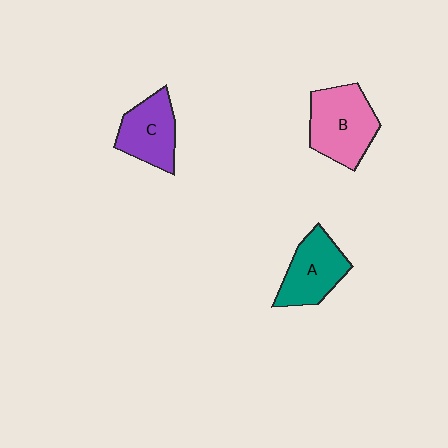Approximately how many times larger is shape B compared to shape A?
Approximately 1.2 times.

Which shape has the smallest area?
Shape C (purple).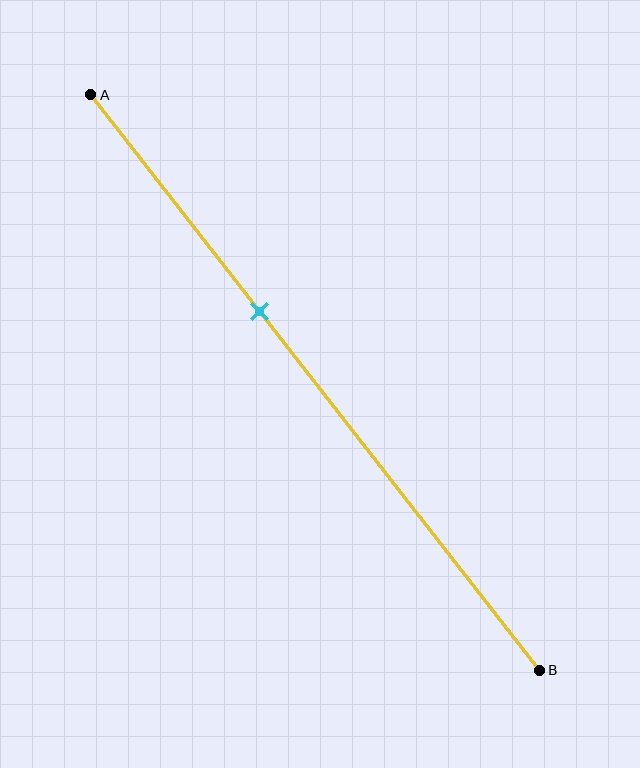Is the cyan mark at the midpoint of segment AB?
No, the mark is at about 40% from A, not at the 50% midpoint.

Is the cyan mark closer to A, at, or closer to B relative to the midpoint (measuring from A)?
The cyan mark is closer to point A than the midpoint of segment AB.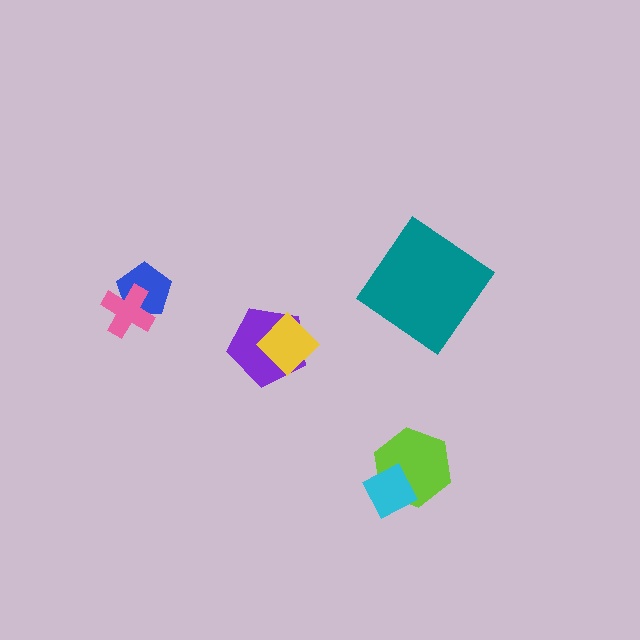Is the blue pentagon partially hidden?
Yes, it is partially covered by another shape.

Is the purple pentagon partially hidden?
Yes, it is partially covered by another shape.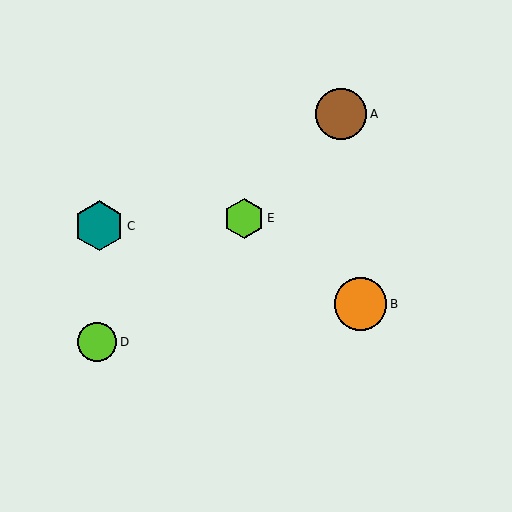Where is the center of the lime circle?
The center of the lime circle is at (97, 342).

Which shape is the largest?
The orange circle (labeled B) is the largest.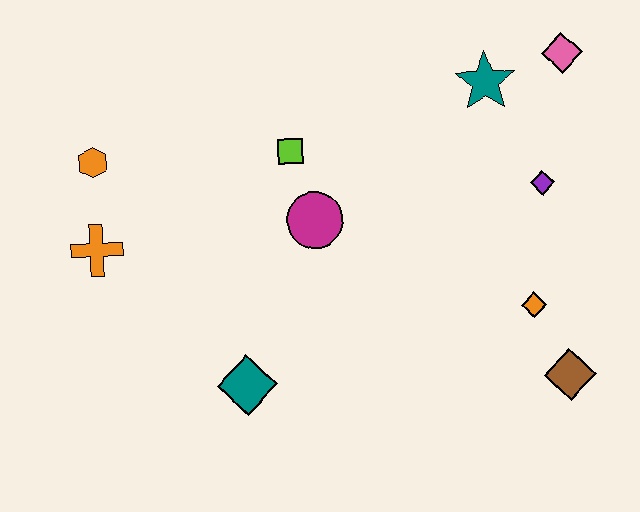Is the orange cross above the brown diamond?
Yes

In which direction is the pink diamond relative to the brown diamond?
The pink diamond is above the brown diamond.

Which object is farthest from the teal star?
The orange cross is farthest from the teal star.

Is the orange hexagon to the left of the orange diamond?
Yes